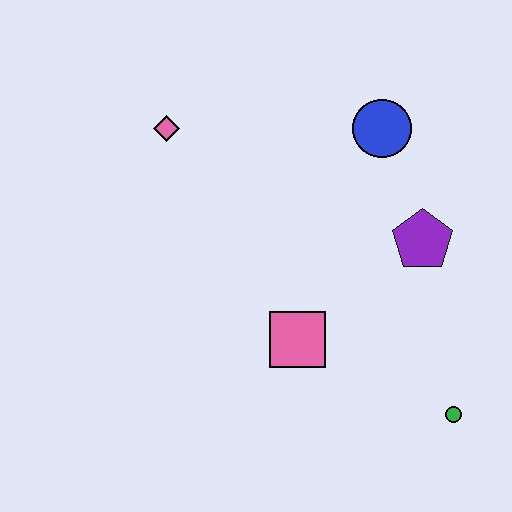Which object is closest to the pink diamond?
The blue circle is closest to the pink diamond.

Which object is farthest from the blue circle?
The green circle is farthest from the blue circle.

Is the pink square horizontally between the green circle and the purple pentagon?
No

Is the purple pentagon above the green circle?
Yes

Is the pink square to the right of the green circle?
No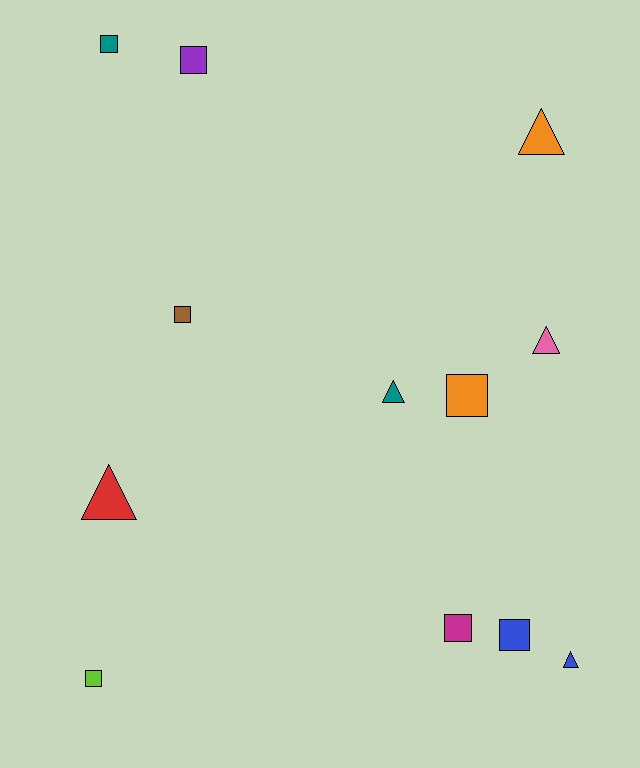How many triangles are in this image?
There are 5 triangles.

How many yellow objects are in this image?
There are no yellow objects.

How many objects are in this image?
There are 12 objects.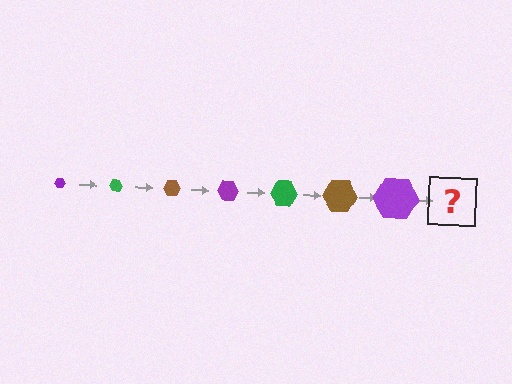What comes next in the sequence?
The next element should be a green hexagon, larger than the previous one.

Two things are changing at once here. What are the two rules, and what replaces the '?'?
The two rules are that the hexagon grows larger each step and the color cycles through purple, green, and brown. The '?' should be a green hexagon, larger than the previous one.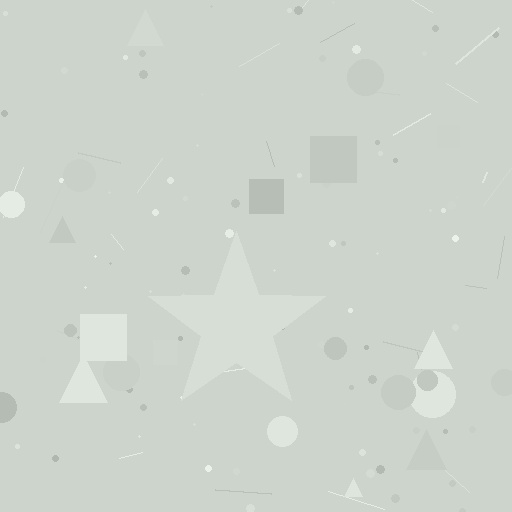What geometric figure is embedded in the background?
A star is embedded in the background.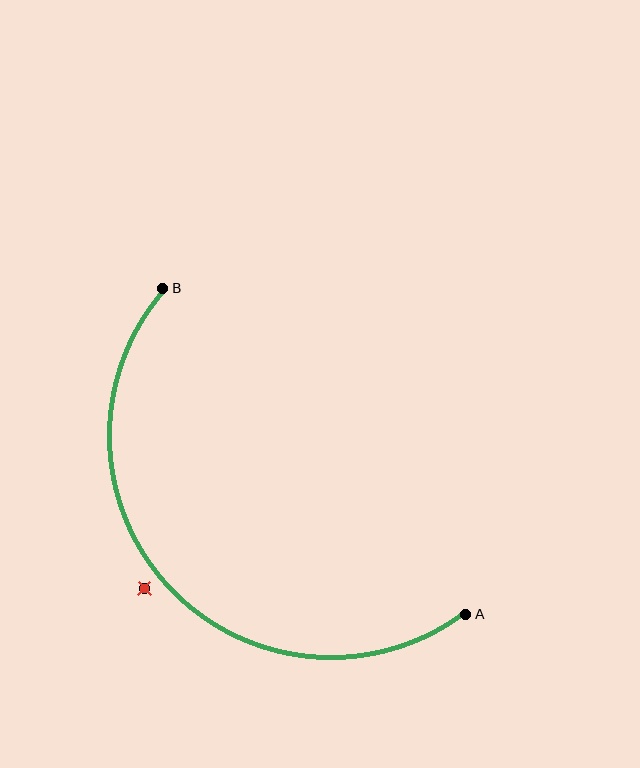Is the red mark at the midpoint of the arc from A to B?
No — the red mark does not lie on the arc at all. It sits slightly outside the curve.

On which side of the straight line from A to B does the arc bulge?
The arc bulges below and to the left of the straight line connecting A and B.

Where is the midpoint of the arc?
The arc midpoint is the point on the curve farthest from the straight line joining A and B. It sits below and to the left of that line.